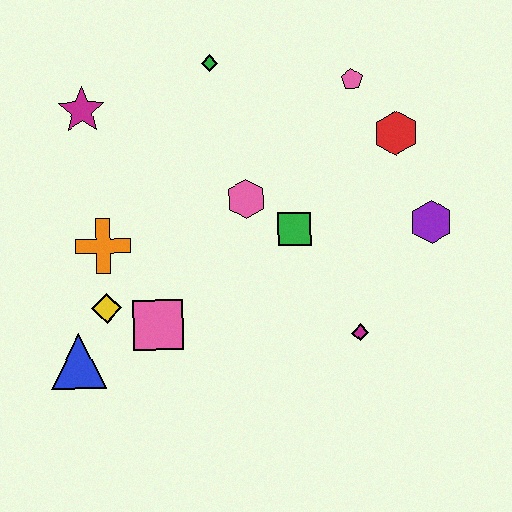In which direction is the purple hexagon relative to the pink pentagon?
The purple hexagon is below the pink pentagon.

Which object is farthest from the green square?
The blue triangle is farthest from the green square.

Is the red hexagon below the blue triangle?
No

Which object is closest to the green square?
The pink hexagon is closest to the green square.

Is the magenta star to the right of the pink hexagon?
No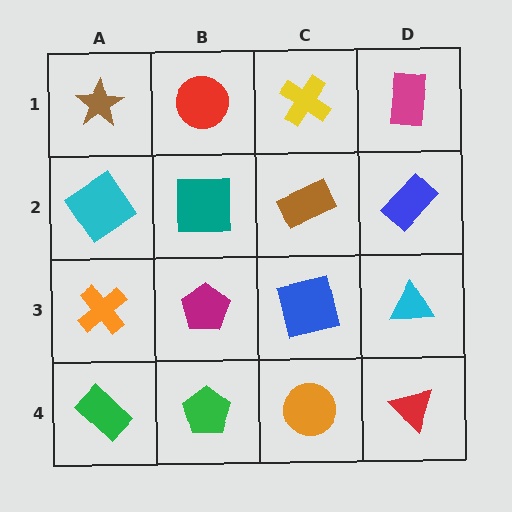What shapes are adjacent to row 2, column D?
A magenta rectangle (row 1, column D), a cyan triangle (row 3, column D), a brown rectangle (row 2, column C).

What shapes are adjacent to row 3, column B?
A teal square (row 2, column B), a green pentagon (row 4, column B), an orange cross (row 3, column A), a blue square (row 3, column C).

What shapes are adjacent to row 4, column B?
A magenta pentagon (row 3, column B), a green rectangle (row 4, column A), an orange circle (row 4, column C).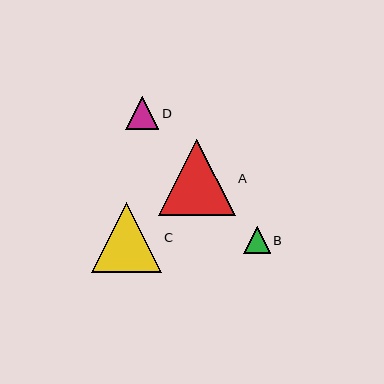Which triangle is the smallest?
Triangle B is the smallest with a size of approximately 26 pixels.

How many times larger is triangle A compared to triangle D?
Triangle A is approximately 2.3 times the size of triangle D.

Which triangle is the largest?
Triangle A is the largest with a size of approximately 76 pixels.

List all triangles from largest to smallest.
From largest to smallest: A, C, D, B.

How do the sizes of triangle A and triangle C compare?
Triangle A and triangle C are approximately the same size.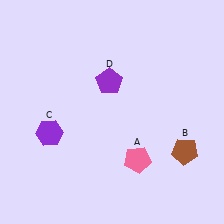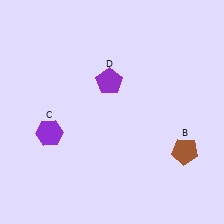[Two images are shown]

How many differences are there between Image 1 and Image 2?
There is 1 difference between the two images.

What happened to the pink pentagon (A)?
The pink pentagon (A) was removed in Image 2. It was in the bottom-right area of Image 1.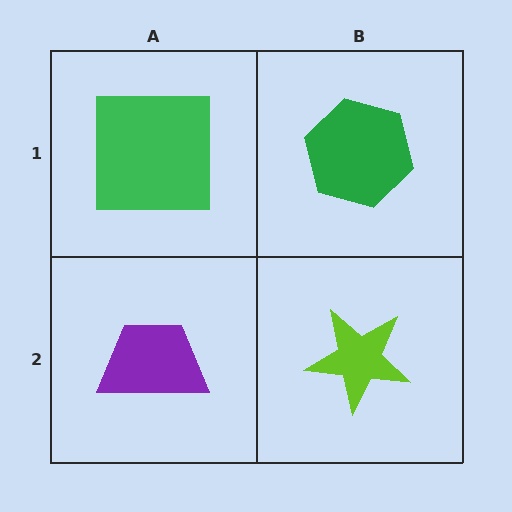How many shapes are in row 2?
2 shapes.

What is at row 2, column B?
A lime star.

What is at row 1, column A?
A green square.